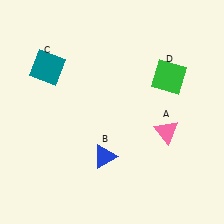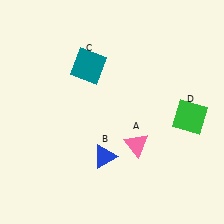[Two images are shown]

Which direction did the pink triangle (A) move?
The pink triangle (A) moved left.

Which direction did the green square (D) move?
The green square (D) moved down.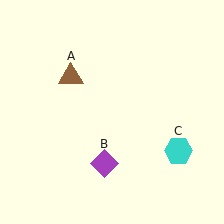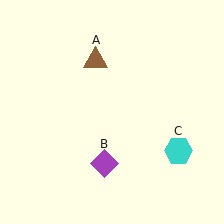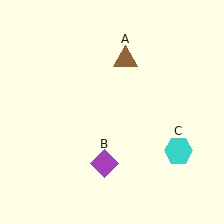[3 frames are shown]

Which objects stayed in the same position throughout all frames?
Purple diamond (object B) and cyan hexagon (object C) remained stationary.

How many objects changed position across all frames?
1 object changed position: brown triangle (object A).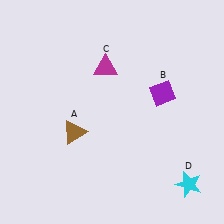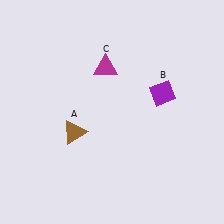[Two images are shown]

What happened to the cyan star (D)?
The cyan star (D) was removed in Image 2. It was in the bottom-right area of Image 1.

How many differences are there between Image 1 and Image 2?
There is 1 difference between the two images.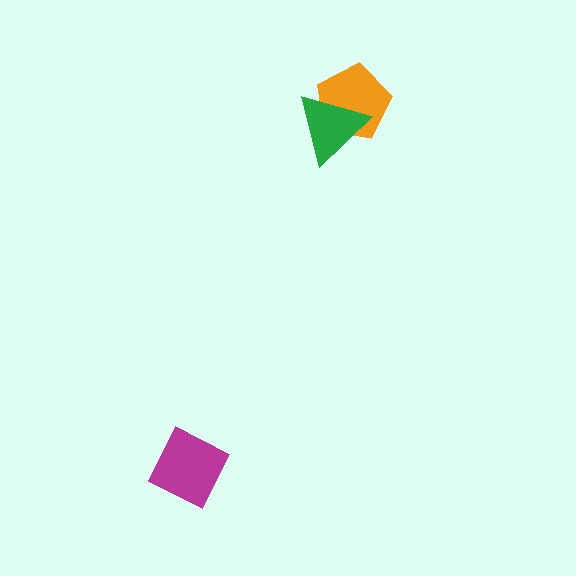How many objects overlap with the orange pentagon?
1 object overlaps with the orange pentagon.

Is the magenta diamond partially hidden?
No, no other shape covers it.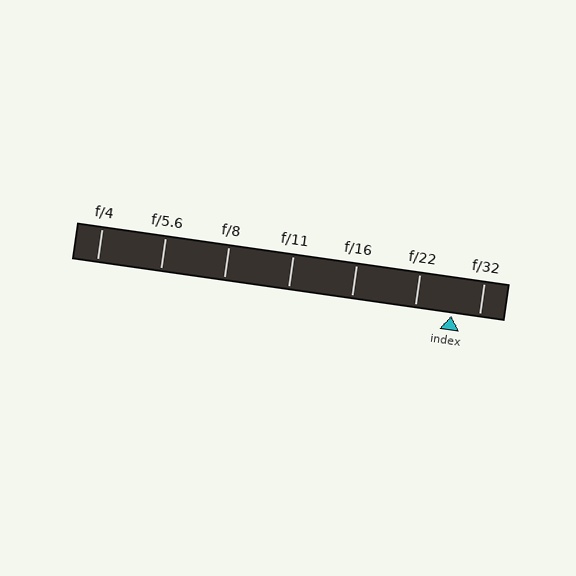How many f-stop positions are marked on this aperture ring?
There are 7 f-stop positions marked.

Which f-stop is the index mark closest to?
The index mark is closest to f/32.